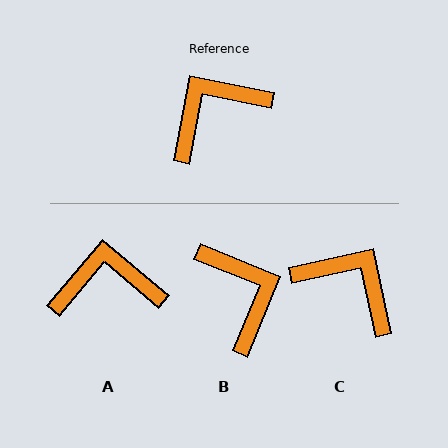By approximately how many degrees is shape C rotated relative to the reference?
Approximately 66 degrees clockwise.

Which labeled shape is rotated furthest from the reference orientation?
B, about 101 degrees away.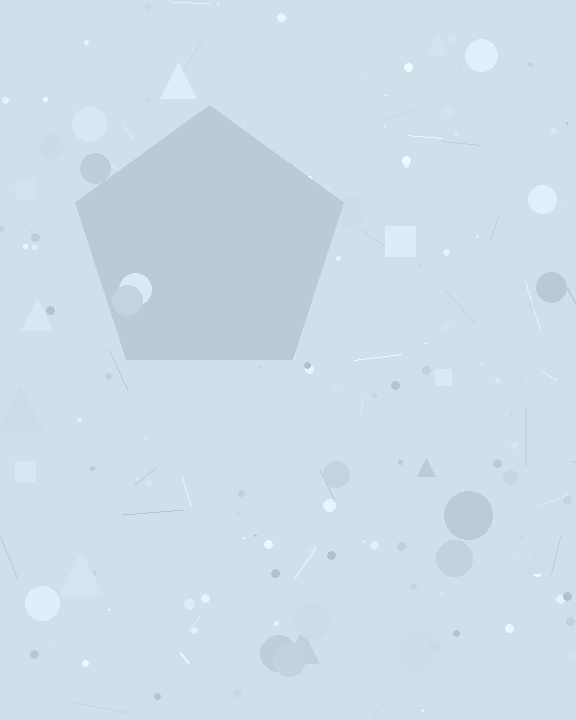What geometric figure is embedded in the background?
A pentagon is embedded in the background.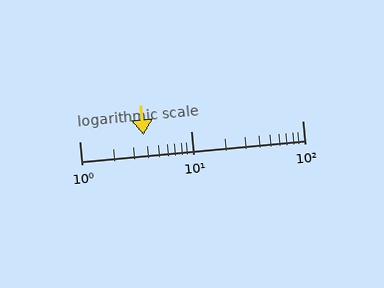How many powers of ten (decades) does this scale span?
The scale spans 2 decades, from 1 to 100.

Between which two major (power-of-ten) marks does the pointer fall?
The pointer is between 1 and 10.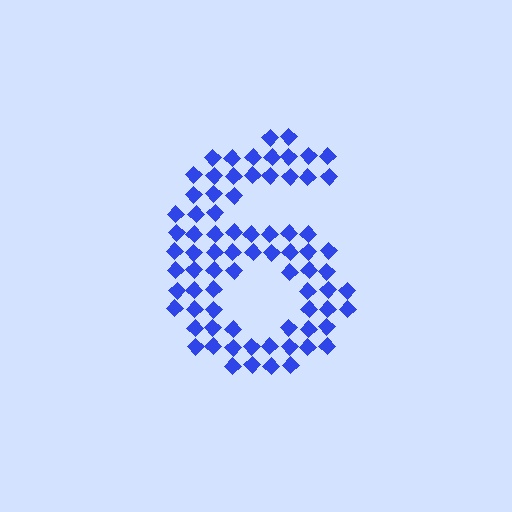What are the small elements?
The small elements are diamonds.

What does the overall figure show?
The overall figure shows the digit 6.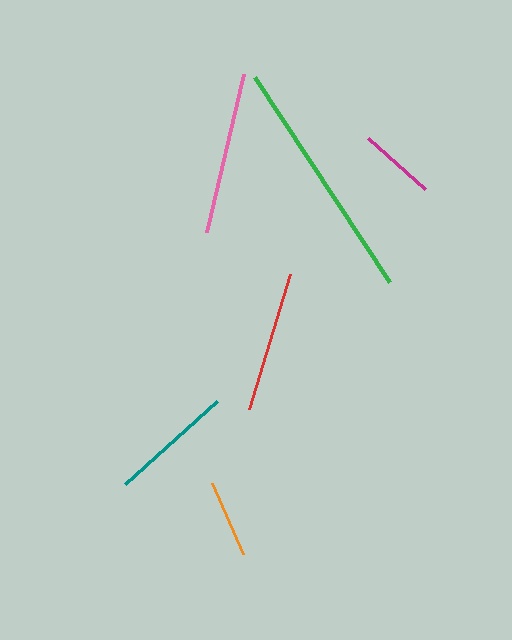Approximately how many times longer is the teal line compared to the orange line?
The teal line is approximately 1.6 times the length of the orange line.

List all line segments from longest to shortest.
From longest to shortest: green, pink, red, teal, orange, magenta.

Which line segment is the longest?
The green line is the longest at approximately 246 pixels.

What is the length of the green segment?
The green segment is approximately 246 pixels long.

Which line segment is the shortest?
The magenta line is the shortest at approximately 76 pixels.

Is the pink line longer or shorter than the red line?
The pink line is longer than the red line.